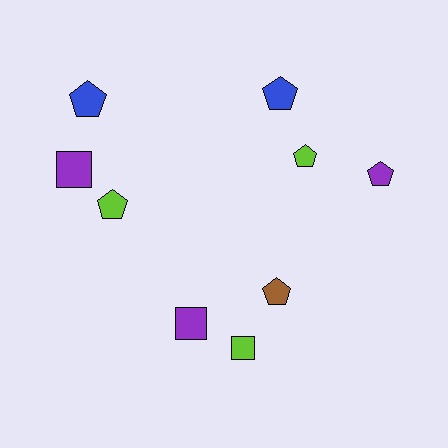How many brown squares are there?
There are no brown squares.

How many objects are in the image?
There are 9 objects.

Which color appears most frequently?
Purple, with 3 objects.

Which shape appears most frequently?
Pentagon, with 6 objects.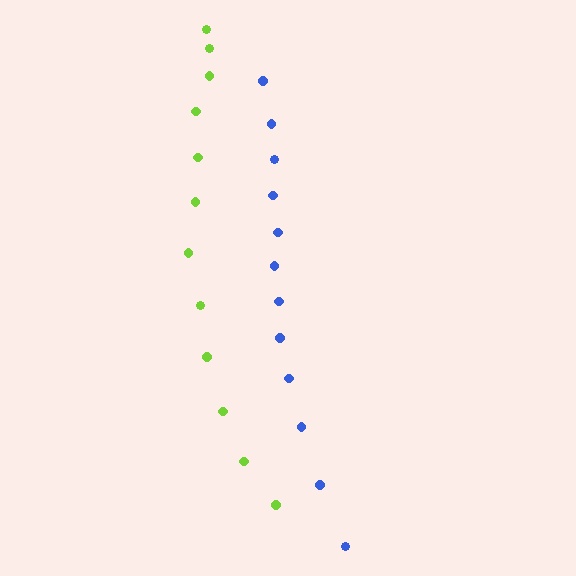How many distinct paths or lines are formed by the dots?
There are 2 distinct paths.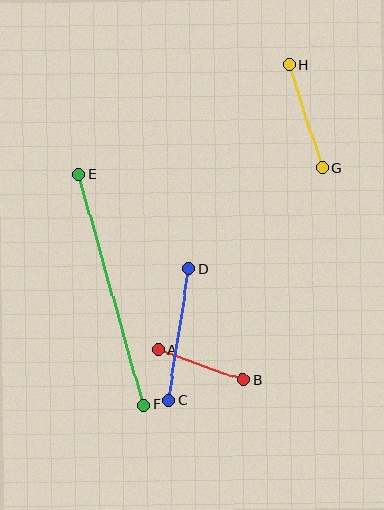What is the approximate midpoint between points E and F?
The midpoint is at approximately (111, 290) pixels.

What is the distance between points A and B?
The distance is approximately 90 pixels.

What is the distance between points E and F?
The distance is approximately 239 pixels.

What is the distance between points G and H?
The distance is approximately 109 pixels.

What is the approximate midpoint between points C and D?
The midpoint is at approximately (179, 335) pixels.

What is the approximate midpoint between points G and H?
The midpoint is at approximately (306, 116) pixels.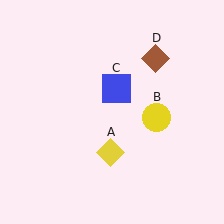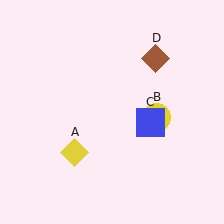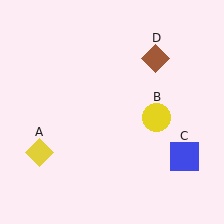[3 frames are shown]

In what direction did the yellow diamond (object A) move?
The yellow diamond (object A) moved left.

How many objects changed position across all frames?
2 objects changed position: yellow diamond (object A), blue square (object C).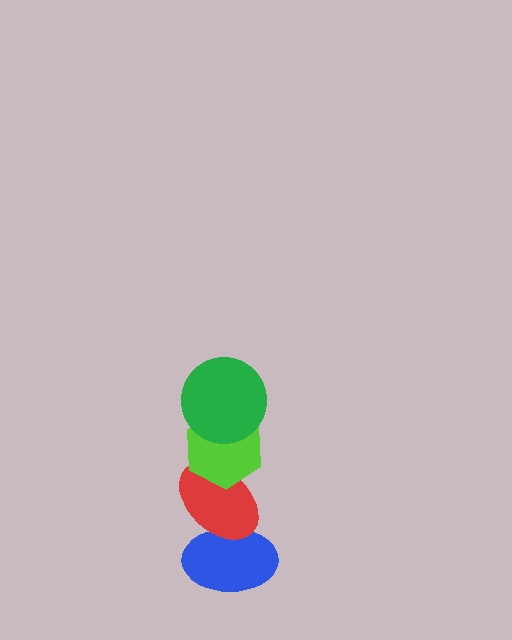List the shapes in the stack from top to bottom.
From top to bottom: the green circle, the lime hexagon, the red ellipse, the blue ellipse.